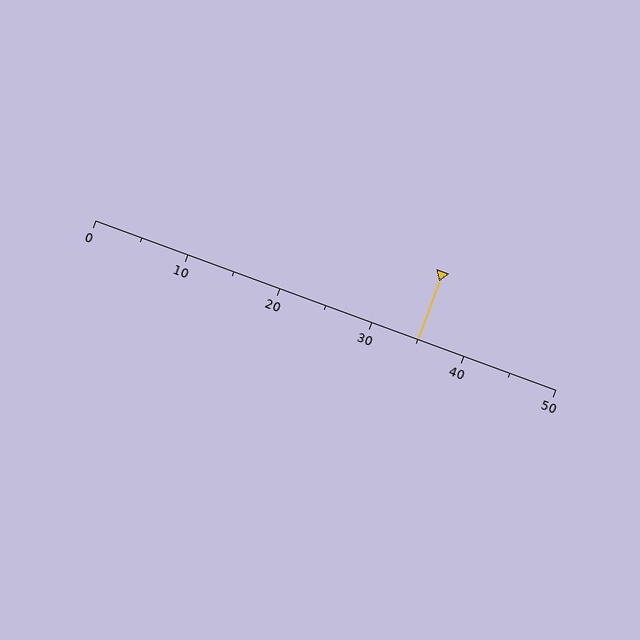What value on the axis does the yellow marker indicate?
The marker indicates approximately 35.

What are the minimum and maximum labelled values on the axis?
The axis runs from 0 to 50.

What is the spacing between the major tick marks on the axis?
The major ticks are spaced 10 apart.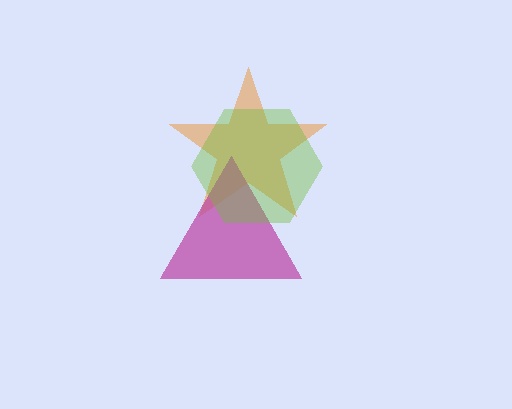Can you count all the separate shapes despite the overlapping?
Yes, there are 3 separate shapes.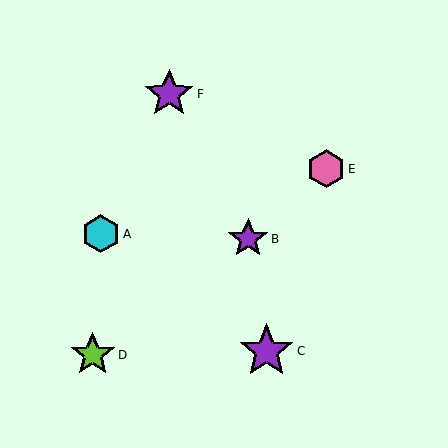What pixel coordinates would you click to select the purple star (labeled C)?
Click at (267, 351) to select the purple star C.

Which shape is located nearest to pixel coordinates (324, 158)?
The pink hexagon (labeled E) at (326, 169) is nearest to that location.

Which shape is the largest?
The purple star (labeled C) is the largest.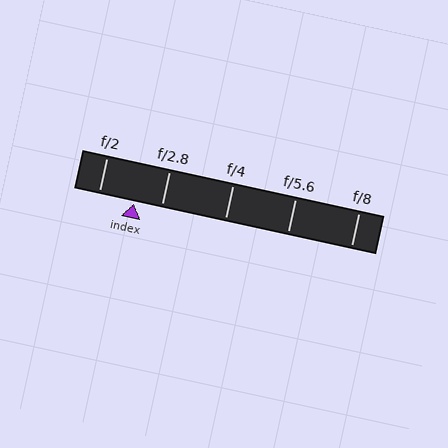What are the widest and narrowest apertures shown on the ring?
The widest aperture shown is f/2 and the narrowest is f/8.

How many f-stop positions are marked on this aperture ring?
There are 5 f-stop positions marked.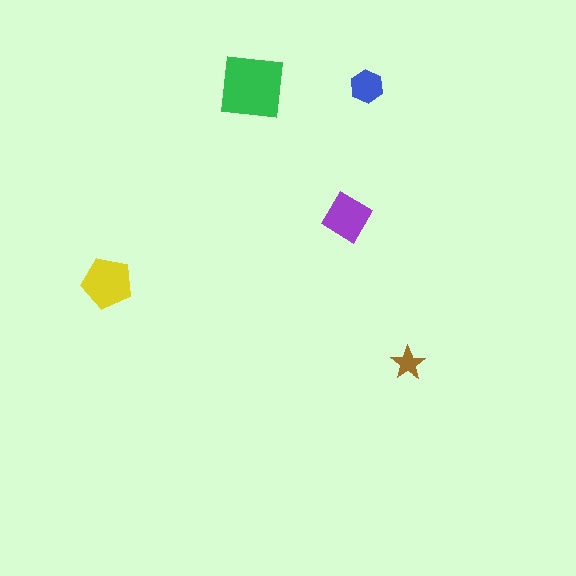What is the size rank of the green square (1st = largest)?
1st.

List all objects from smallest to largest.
The brown star, the blue hexagon, the purple diamond, the yellow pentagon, the green square.